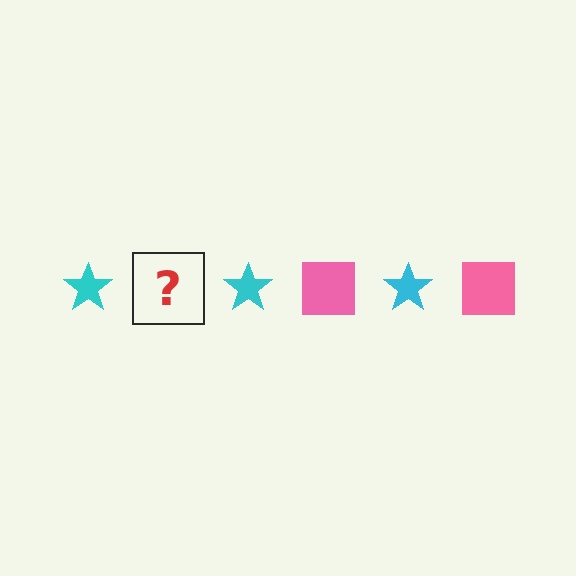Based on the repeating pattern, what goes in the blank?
The blank should be a pink square.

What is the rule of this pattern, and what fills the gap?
The rule is that the pattern alternates between cyan star and pink square. The gap should be filled with a pink square.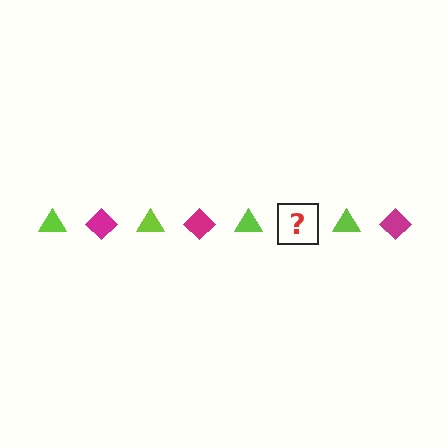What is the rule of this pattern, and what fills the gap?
The rule is that the pattern alternates between lime triangle and magenta diamond. The gap should be filled with a magenta diamond.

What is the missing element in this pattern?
The missing element is a magenta diamond.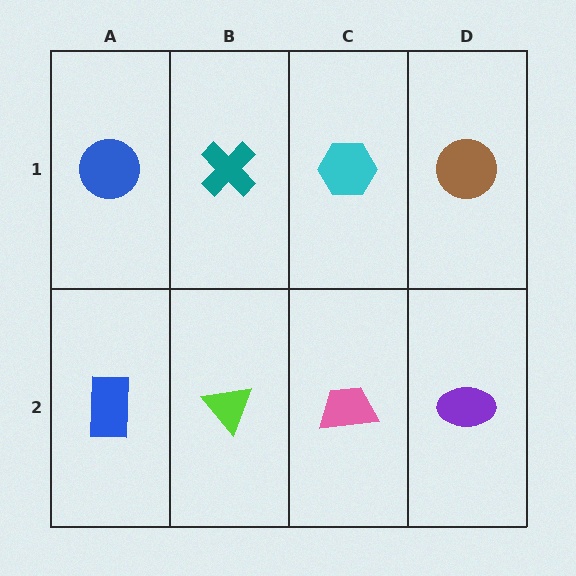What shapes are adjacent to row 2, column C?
A cyan hexagon (row 1, column C), a lime triangle (row 2, column B), a purple ellipse (row 2, column D).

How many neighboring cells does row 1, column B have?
3.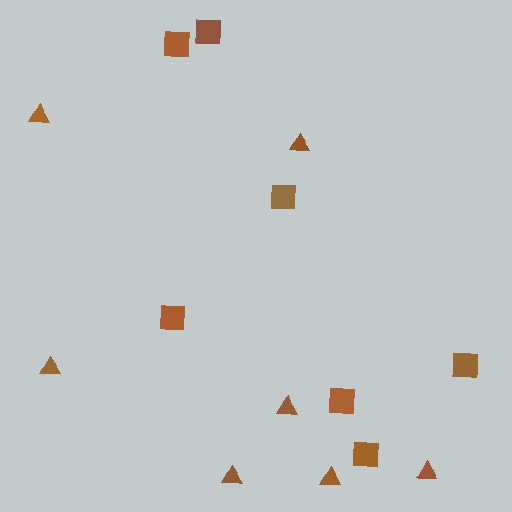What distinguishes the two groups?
There are 2 groups: one group of triangles (7) and one group of squares (7).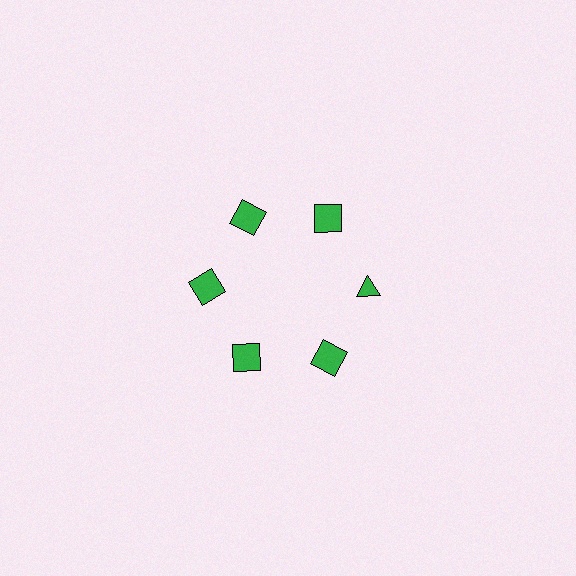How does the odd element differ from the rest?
It has a different shape: triangle instead of square.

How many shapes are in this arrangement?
There are 6 shapes arranged in a ring pattern.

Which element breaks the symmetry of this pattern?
The green triangle at roughly the 3 o'clock position breaks the symmetry. All other shapes are green squares.